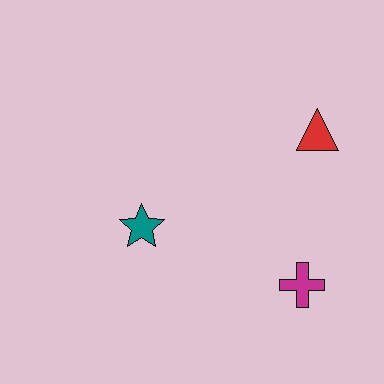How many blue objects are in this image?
There are no blue objects.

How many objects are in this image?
There are 3 objects.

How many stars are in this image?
There is 1 star.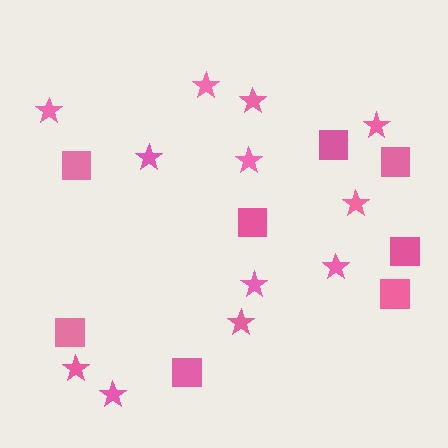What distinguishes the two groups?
There are 2 groups: one group of squares (8) and one group of stars (12).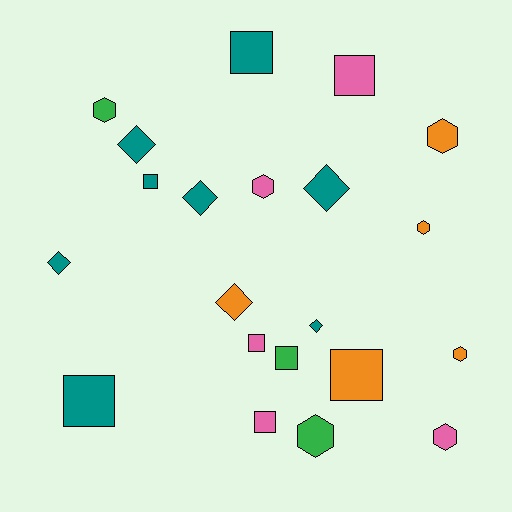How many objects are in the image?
There are 21 objects.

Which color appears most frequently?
Teal, with 8 objects.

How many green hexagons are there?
There are 2 green hexagons.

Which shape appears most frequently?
Square, with 8 objects.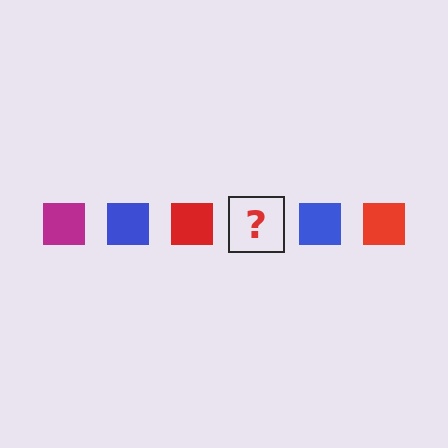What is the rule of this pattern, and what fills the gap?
The rule is that the pattern cycles through magenta, blue, red squares. The gap should be filled with a magenta square.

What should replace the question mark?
The question mark should be replaced with a magenta square.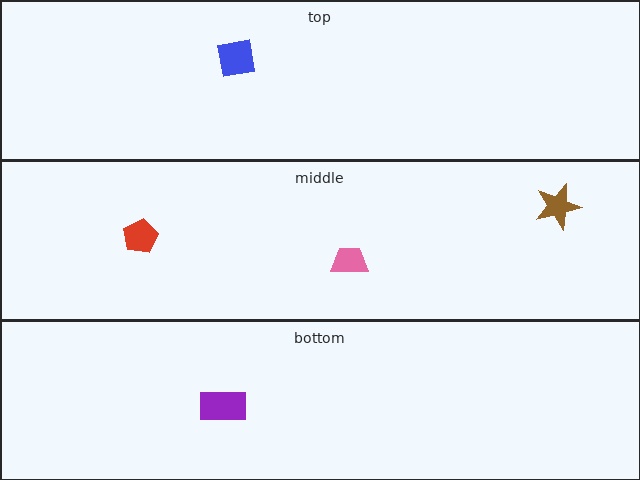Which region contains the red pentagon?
The middle region.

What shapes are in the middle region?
The pink trapezoid, the red pentagon, the brown star.